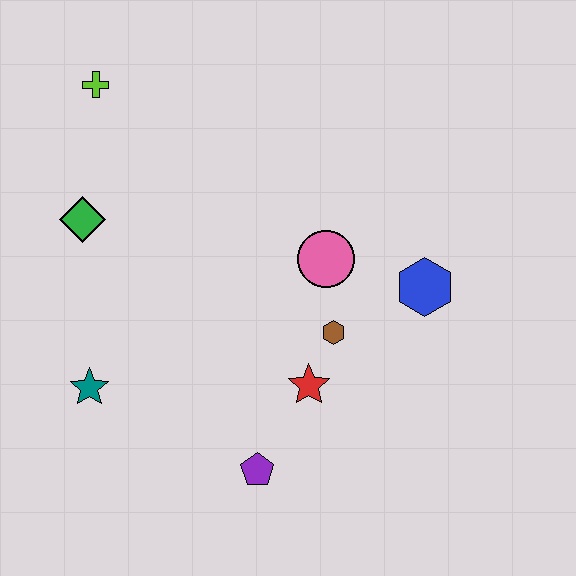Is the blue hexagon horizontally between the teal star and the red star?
No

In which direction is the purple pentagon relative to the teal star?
The purple pentagon is to the right of the teal star.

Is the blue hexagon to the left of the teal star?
No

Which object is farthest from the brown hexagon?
The lime cross is farthest from the brown hexagon.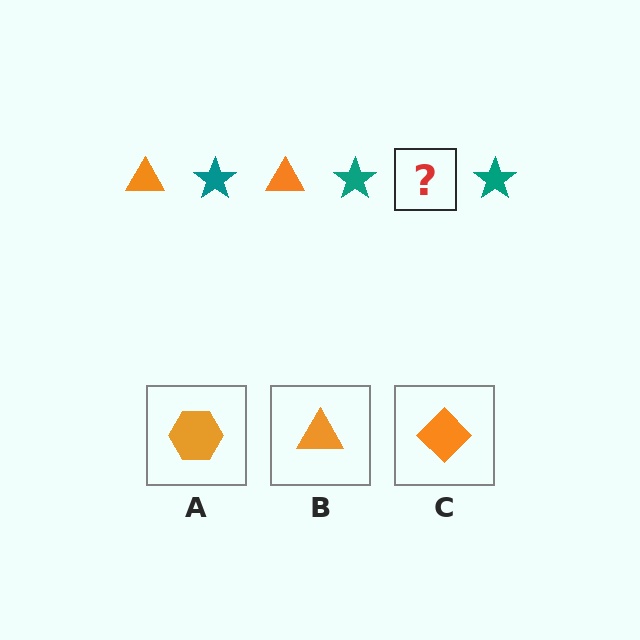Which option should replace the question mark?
Option B.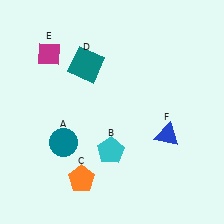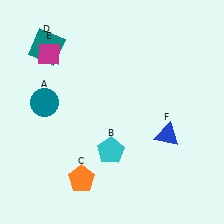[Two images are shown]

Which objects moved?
The objects that moved are: the teal circle (A), the teal square (D).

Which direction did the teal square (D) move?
The teal square (D) moved left.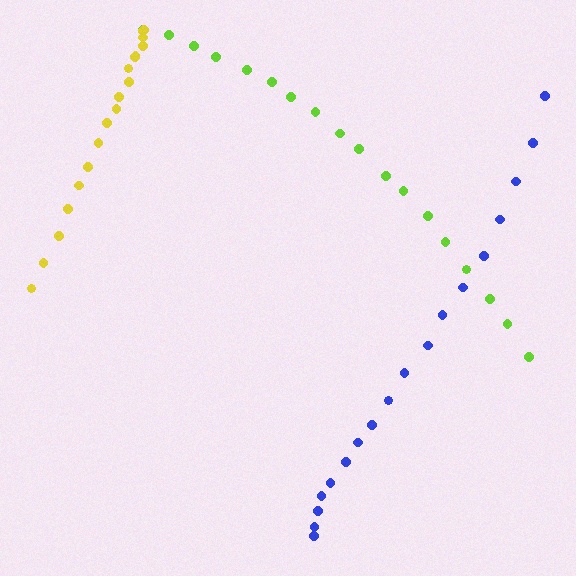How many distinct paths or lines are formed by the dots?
There are 3 distinct paths.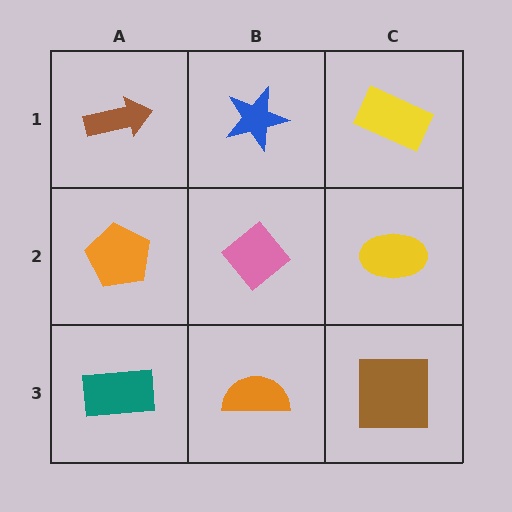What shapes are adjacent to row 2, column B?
A blue star (row 1, column B), an orange semicircle (row 3, column B), an orange pentagon (row 2, column A), a yellow ellipse (row 2, column C).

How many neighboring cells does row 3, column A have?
2.